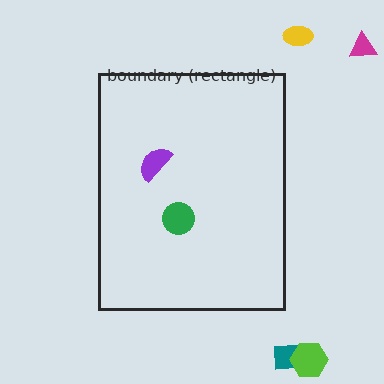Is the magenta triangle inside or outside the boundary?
Outside.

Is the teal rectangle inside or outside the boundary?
Outside.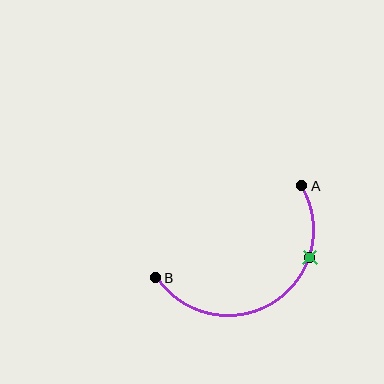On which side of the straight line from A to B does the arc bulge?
The arc bulges below the straight line connecting A and B.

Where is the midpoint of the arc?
The arc midpoint is the point on the curve farthest from the straight line joining A and B. It sits below that line.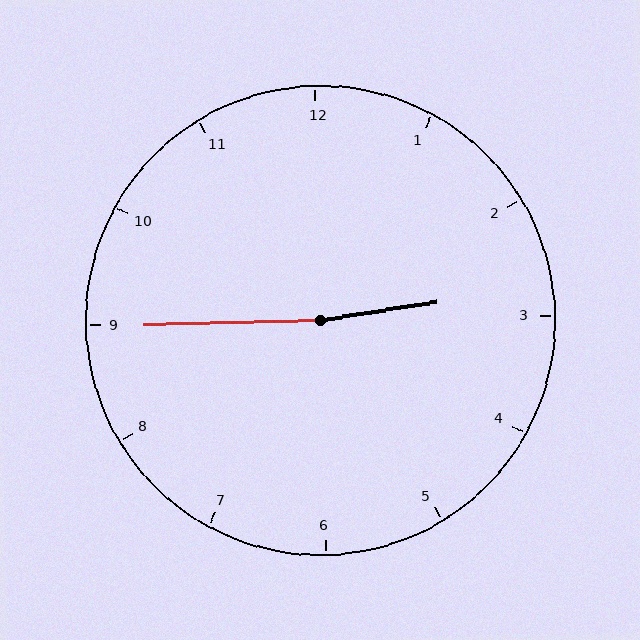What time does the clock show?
2:45.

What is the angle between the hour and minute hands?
Approximately 172 degrees.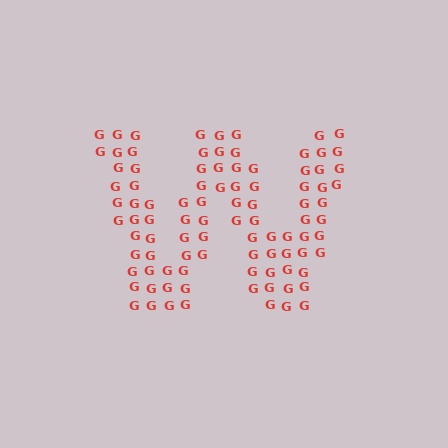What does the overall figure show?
The overall figure shows the letter W.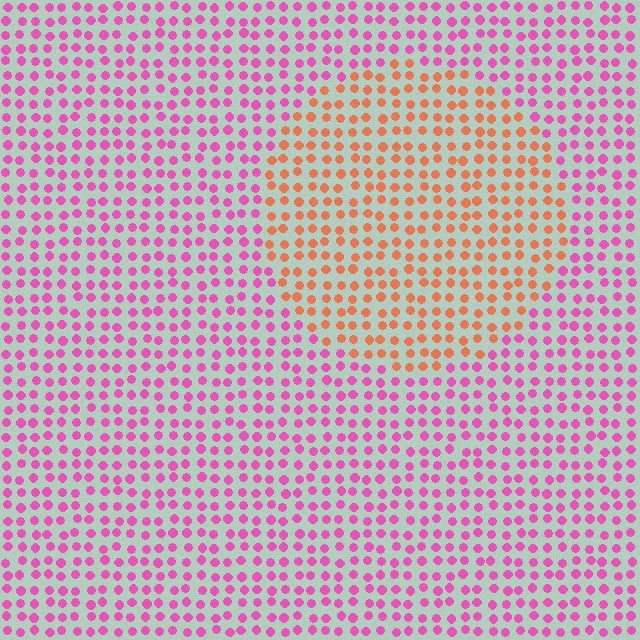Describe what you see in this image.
The image is filled with small pink elements in a uniform arrangement. A circle-shaped region is visible where the elements are tinted to a slightly different hue, forming a subtle color boundary.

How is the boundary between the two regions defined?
The boundary is defined purely by a slight shift in hue (about 55 degrees). Spacing, size, and orientation are identical on both sides.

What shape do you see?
I see a circle.